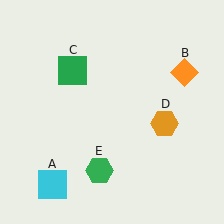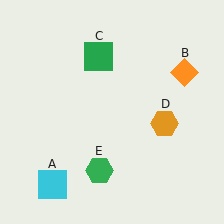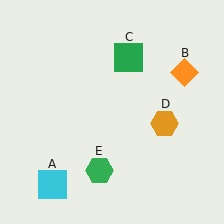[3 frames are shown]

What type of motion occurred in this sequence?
The green square (object C) rotated clockwise around the center of the scene.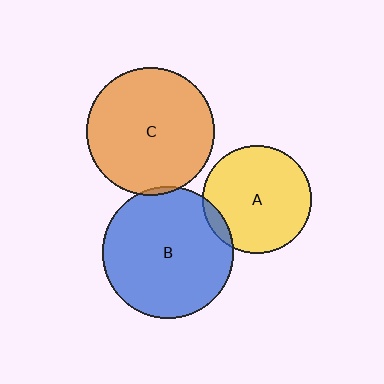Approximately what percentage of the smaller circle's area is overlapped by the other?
Approximately 5%.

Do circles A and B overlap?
Yes.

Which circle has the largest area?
Circle B (blue).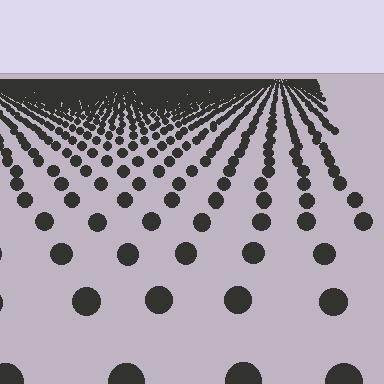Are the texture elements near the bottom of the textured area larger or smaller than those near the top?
Larger. Near the bottom, elements are closer to the viewer and appear at a bigger on-screen size.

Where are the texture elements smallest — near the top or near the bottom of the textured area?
Near the top.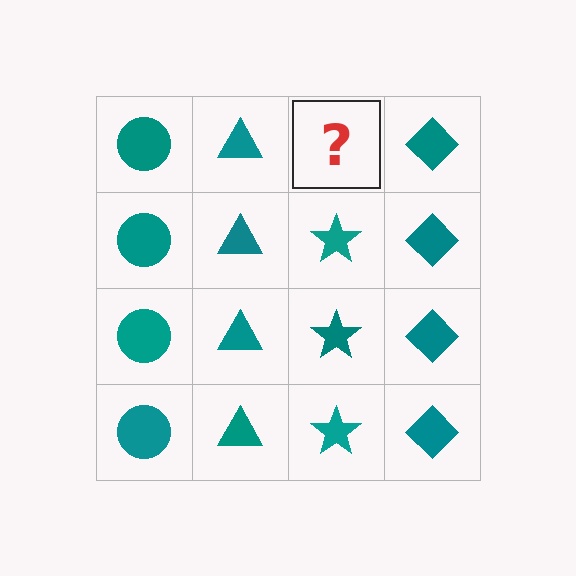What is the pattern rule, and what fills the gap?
The rule is that each column has a consistent shape. The gap should be filled with a teal star.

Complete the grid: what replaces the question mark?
The question mark should be replaced with a teal star.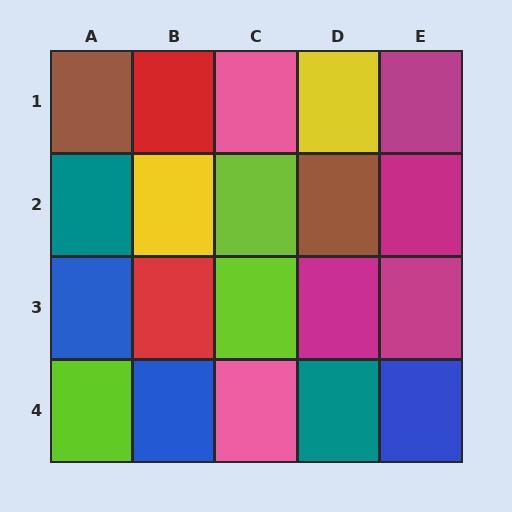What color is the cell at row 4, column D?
Teal.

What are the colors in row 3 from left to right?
Blue, red, lime, magenta, magenta.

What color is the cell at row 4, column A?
Lime.